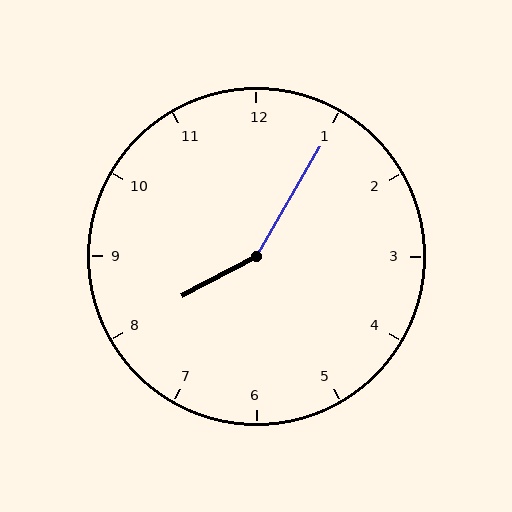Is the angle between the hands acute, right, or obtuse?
It is obtuse.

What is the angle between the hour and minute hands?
Approximately 148 degrees.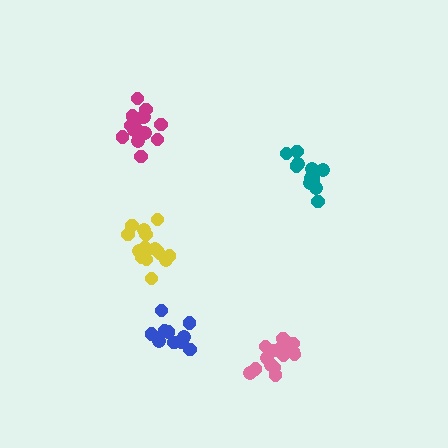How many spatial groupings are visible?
There are 5 spatial groupings.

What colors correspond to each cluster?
The clusters are colored: teal, pink, magenta, yellow, blue.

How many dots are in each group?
Group 1: 11 dots, Group 2: 14 dots, Group 3: 15 dots, Group 4: 16 dots, Group 5: 10 dots (66 total).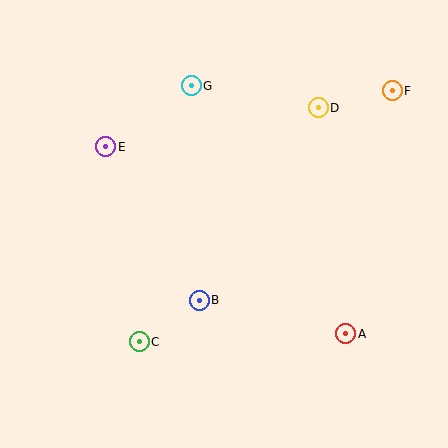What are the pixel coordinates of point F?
Point F is at (392, 91).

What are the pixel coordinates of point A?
Point A is at (346, 334).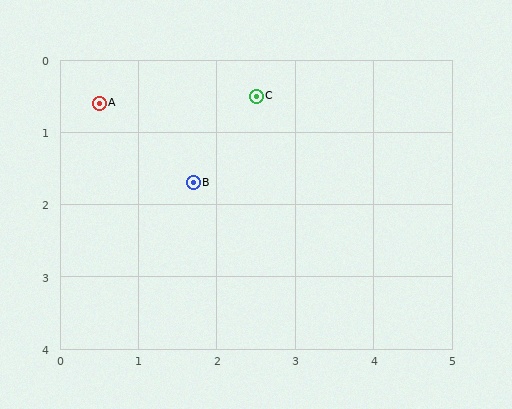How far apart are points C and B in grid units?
Points C and B are about 1.4 grid units apart.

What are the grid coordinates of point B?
Point B is at approximately (1.7, 1.7).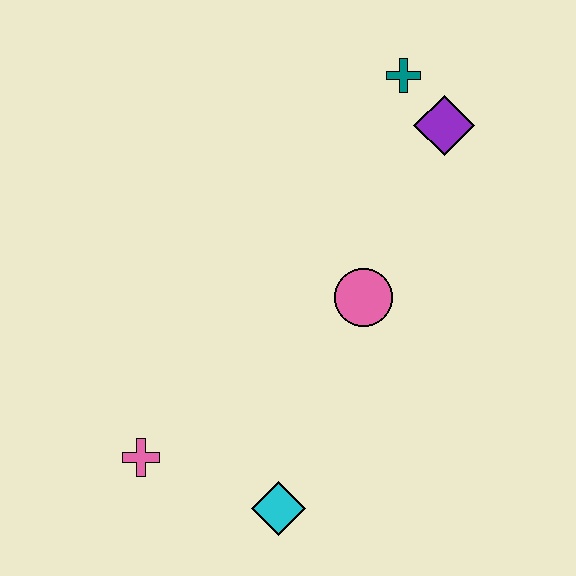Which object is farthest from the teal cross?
The pink cross is farthest from the teal cross.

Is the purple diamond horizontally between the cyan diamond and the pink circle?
No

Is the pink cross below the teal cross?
Yes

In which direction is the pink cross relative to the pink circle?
The pink cross is to the left of the pink circle.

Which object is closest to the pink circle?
The purple diamond is closest to the pink circle.